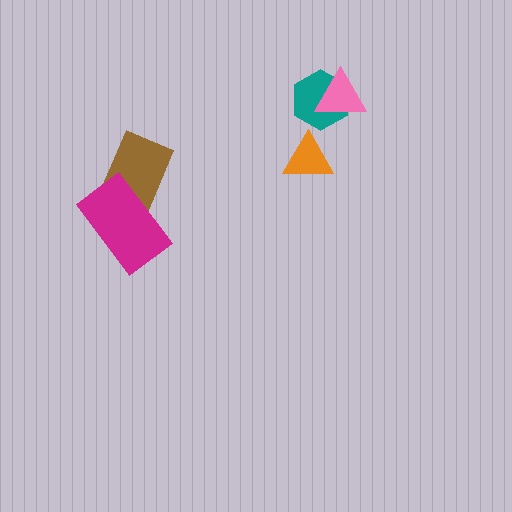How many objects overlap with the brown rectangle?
1 object overlaps with the brown rectangle.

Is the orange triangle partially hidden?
No, no other shape covers it.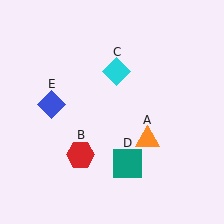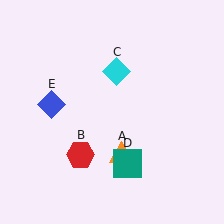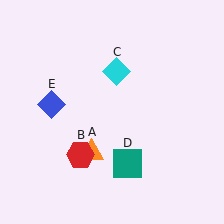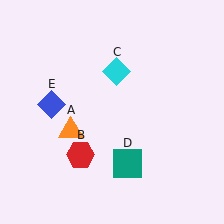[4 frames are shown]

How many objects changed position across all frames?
1 object changed position: orange triangle (object A).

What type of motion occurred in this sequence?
The orange triangle (object A) rotated clockwise around the center of the scene.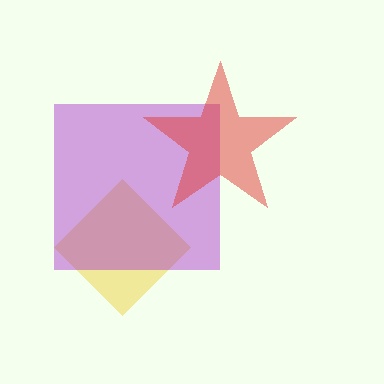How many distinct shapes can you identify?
There are 3 distinct shapes: a yellow diamond, a purple square, a red star.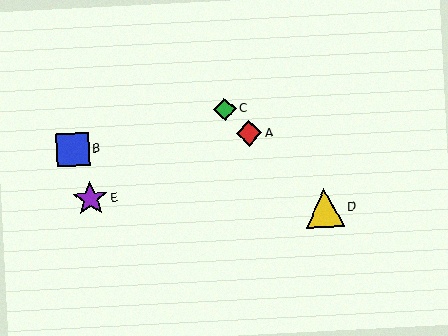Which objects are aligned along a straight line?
Objects A, C, D are aligned along a straight line.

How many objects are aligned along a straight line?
3 objects (A, C, D) are aligned along a straight line.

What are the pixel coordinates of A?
Object A is at (249, 133).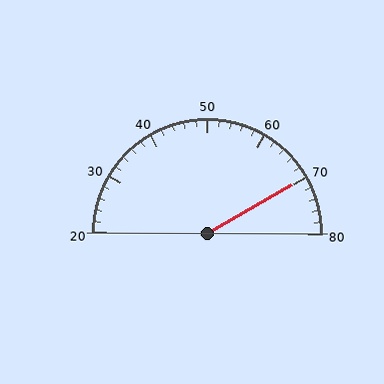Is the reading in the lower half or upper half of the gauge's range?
The reading is in the upper half of the range (20 to 80).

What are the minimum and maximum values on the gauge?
The gauge ranges from 20 to 80.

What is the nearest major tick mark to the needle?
The nearest major tick mark is 70.